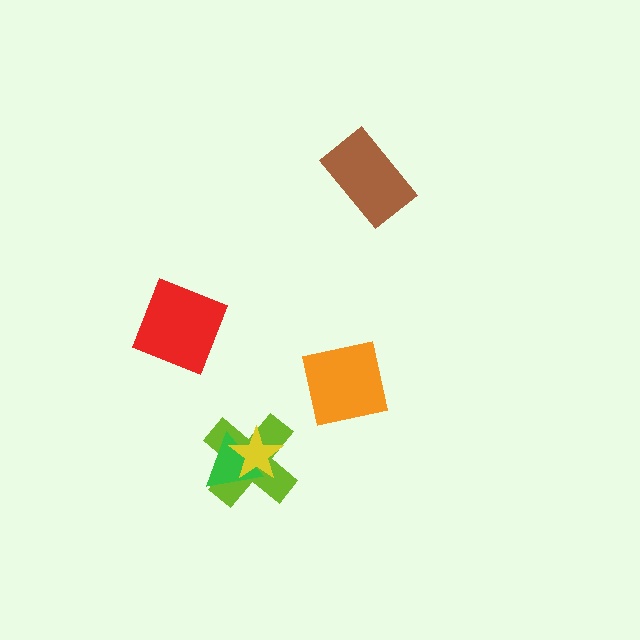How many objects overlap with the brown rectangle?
0 objects overlap with the brown rectangle.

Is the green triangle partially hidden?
Yes, it is partially covered by another shape.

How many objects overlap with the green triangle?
2 objects overlap with the green triangle.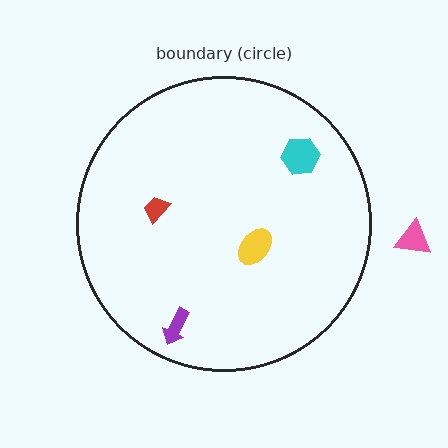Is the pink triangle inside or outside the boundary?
Outside.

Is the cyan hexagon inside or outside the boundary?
Inside.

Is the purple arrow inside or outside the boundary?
Inside.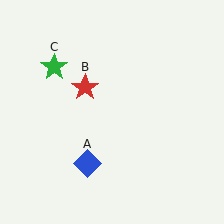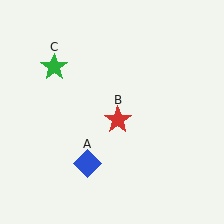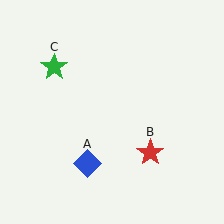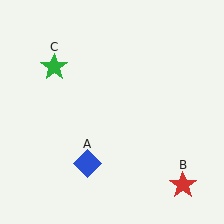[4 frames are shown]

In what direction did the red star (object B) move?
The red star (object B) moved down and to the right.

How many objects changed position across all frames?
1 object changed position: red star (object B).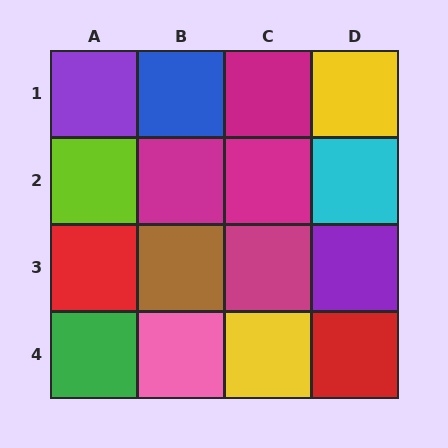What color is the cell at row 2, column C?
Magenta.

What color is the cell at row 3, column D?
Purple.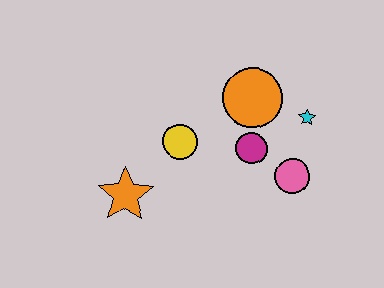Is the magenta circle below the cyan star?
Yes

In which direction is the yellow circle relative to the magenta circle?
The yellow circle is to the left of the magenta circle.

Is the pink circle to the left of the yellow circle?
No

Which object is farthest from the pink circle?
The orange star is farthest from the pink circle.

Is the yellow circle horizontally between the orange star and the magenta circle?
Yes